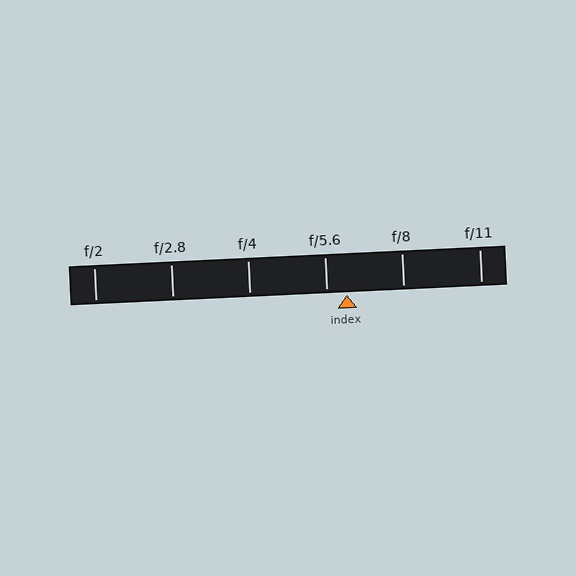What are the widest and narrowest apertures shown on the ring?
The widest aperture shown is f/2 and the narrowest is f/11.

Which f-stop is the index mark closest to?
The index mark is closest to f/5.6.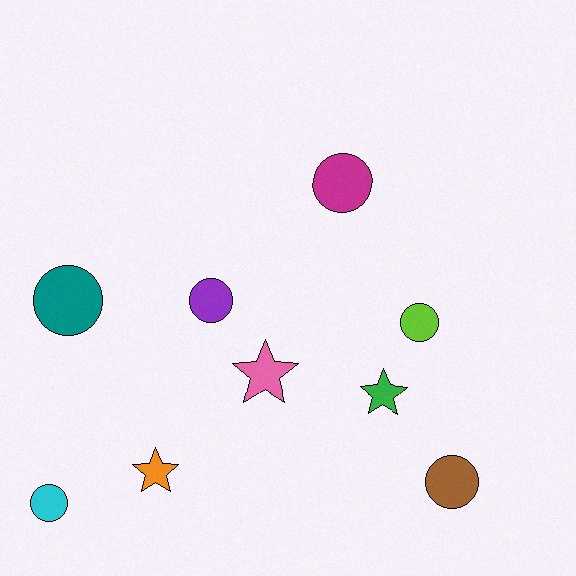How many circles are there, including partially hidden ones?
There are 6 circles.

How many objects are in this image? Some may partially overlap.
There are 9 objects.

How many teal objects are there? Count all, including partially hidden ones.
There is 1 teal object.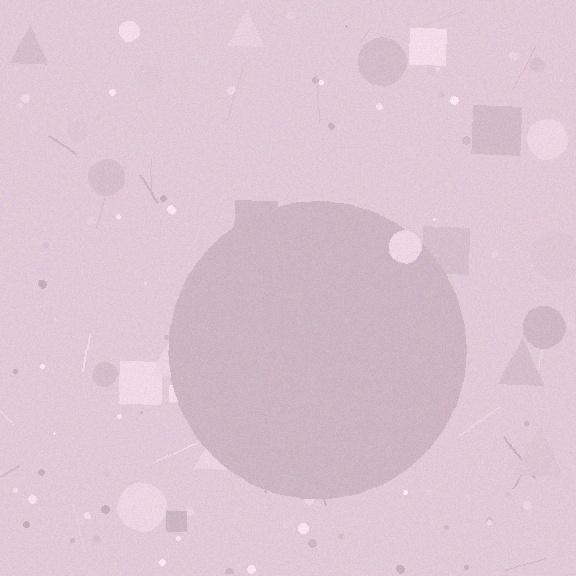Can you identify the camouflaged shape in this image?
The camouflaged shape is a circle.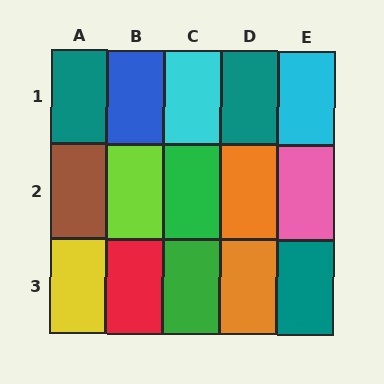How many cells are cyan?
2 cells are cyan.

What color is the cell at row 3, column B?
Red.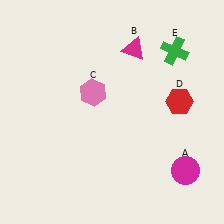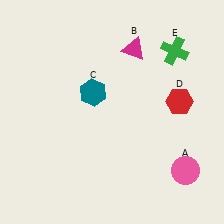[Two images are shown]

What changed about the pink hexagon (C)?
In Image 1, C is pink. In Image 2, it changed to teal.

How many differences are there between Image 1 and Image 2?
There are 2 differences between the two images.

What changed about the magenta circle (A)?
In Image 1, A is magenta. In Image 2, it changed to pink.